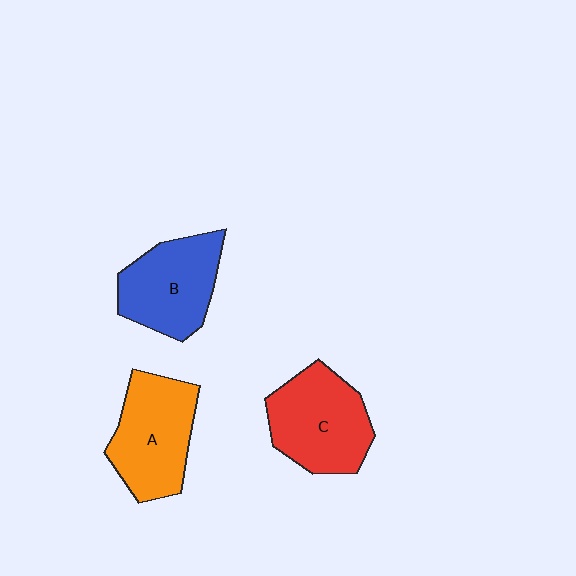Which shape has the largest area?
Shape C (red).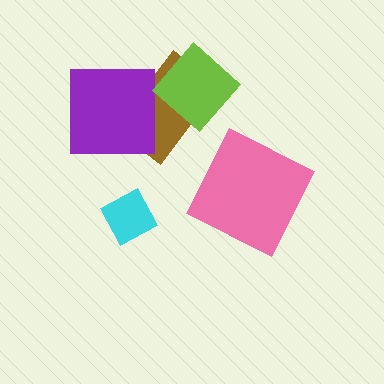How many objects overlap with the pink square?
0 objects overlap with the pink square.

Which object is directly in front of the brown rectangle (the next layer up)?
The purple square is directly in front of the brown rectangle.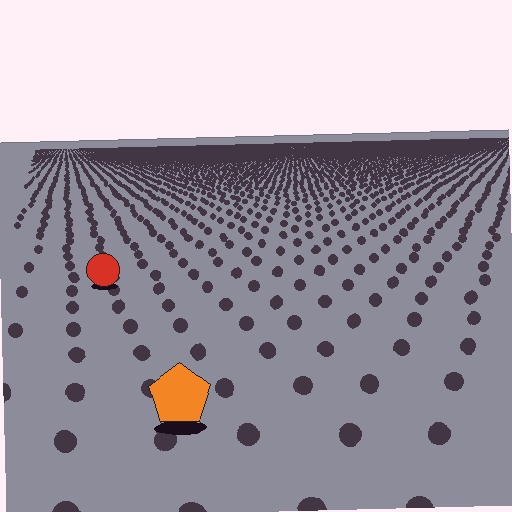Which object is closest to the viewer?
The orange pentagon is closest. The texture marks near it are larger and more spread out.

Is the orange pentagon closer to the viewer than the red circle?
Yes. The orange pentagon is closer — you can tell from the texture gradient: the ground texture is coarser near it.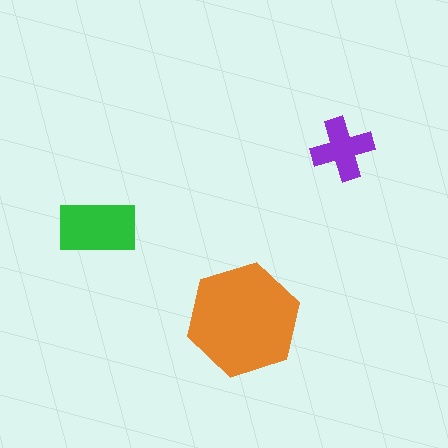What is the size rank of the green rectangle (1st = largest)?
2nd.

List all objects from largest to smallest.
The orange hexagon, the green rectangle, the purple cross.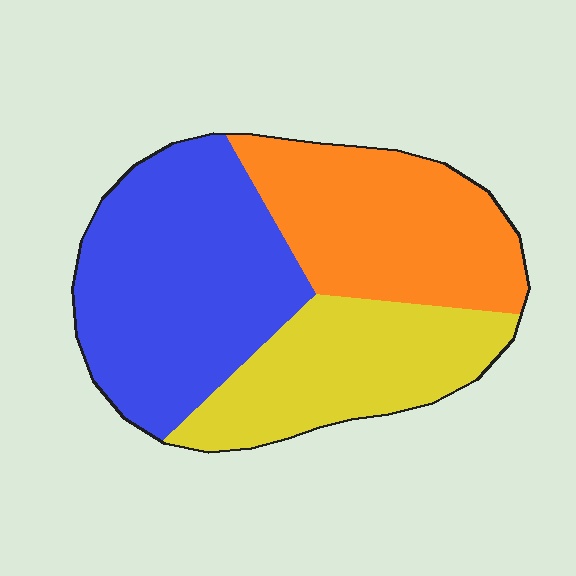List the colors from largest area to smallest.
From largest to smallest: blue, orange, yellow.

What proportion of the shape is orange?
Orange takes up about one third (1/3) of the shape.